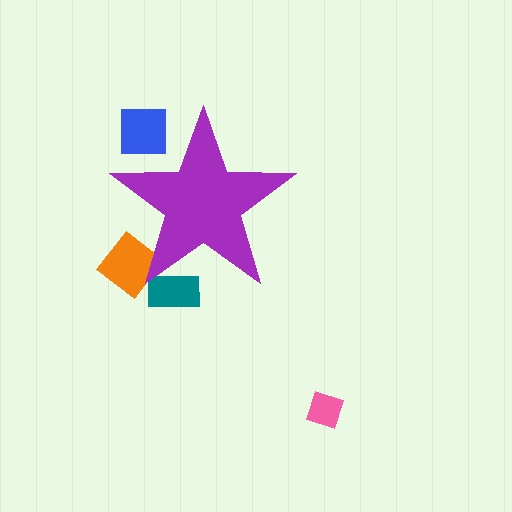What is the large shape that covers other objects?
A purple star.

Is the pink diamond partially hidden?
No, the pink diamond is fully visible.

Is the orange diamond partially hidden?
Yes, the orange diamond is partially hidden behind the purple star.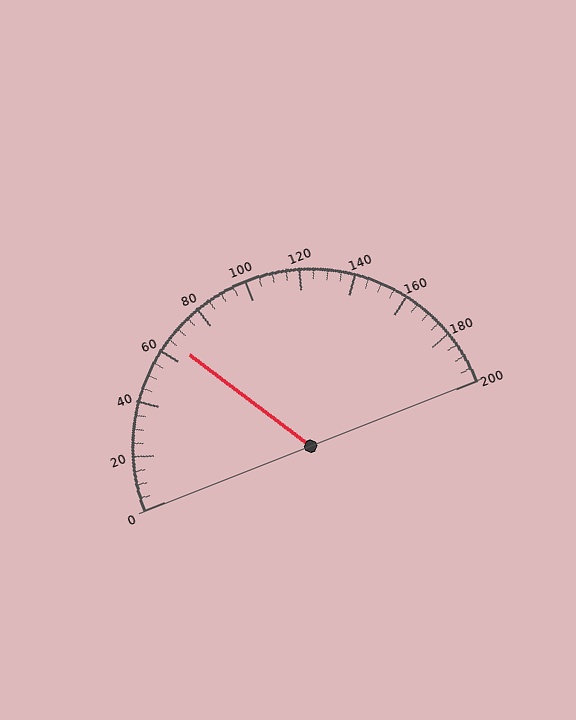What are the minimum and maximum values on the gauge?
The gauge ranges from 0 to 200.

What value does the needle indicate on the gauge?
The needle indicates approximately 65.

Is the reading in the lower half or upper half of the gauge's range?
The reading is in the lower half of the range (0 to 200).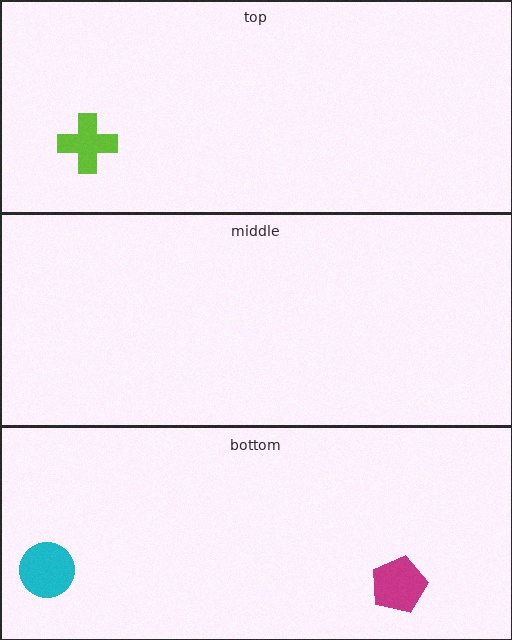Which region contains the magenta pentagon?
The bottom region.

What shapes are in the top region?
The lime cross.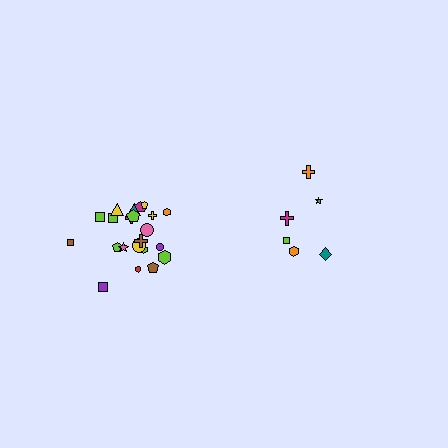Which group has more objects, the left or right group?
The left group.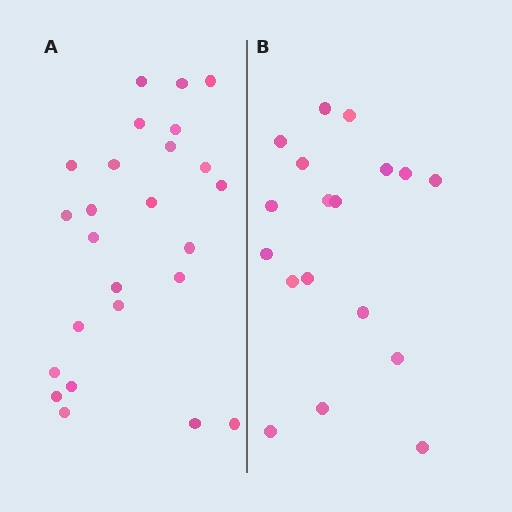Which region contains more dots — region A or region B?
Region A (the left region) has more dots.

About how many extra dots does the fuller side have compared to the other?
Region A has roughly 8 or so more dots than region B.